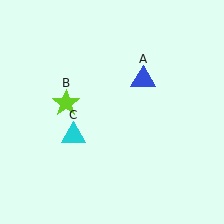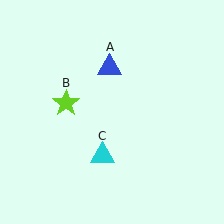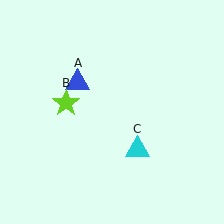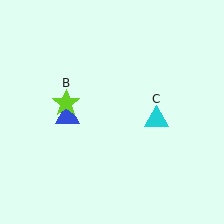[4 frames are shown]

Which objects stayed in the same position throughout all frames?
Lime star (object B) remained stationary.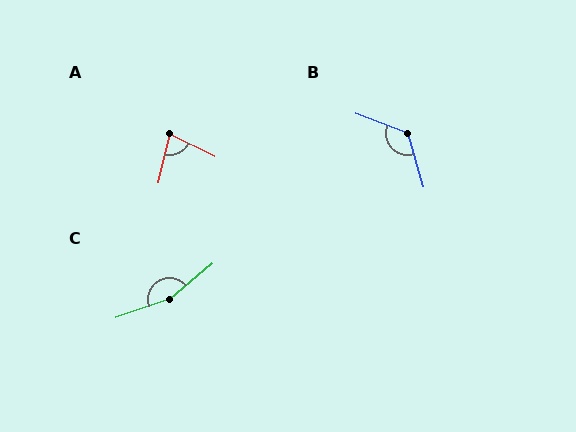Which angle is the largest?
C, at approximately 159 degrees.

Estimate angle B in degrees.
Approximately 126 degrees.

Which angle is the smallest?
A, at approximately 77 degrees.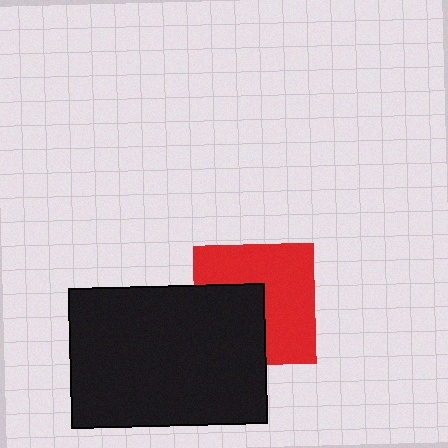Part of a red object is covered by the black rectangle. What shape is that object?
It is a square.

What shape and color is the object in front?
The object in front is a black rectangle.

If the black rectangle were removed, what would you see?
You would see the complete red square.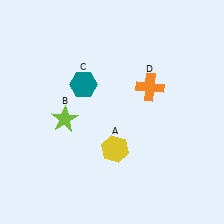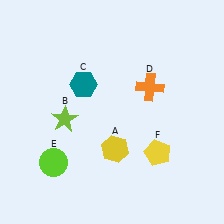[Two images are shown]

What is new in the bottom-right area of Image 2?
A yellow pentagon (F) was added in the bottom-right area of Image 2.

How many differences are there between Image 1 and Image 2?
There are 2 differences between the two images.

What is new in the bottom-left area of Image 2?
A lime circle (E) was added in the bottom-left area of Image 2.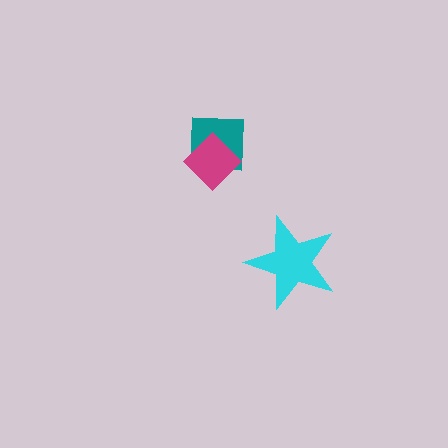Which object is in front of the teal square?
The magenta diamond is in front of the teal square.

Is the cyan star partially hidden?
No, no other shape covers it.